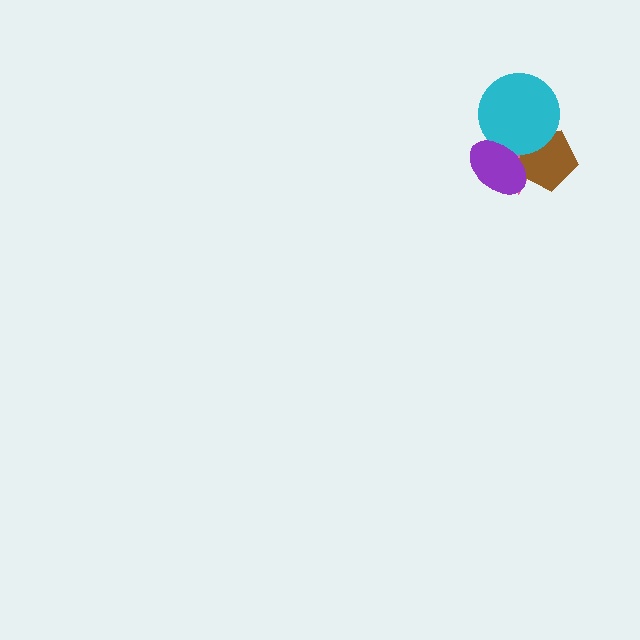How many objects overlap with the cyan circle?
3 objects overlap with the cyan circle.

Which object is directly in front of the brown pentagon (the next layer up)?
The cyan circle is directly in front of the brown pentagon.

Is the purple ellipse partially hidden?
No, no other shape covers it.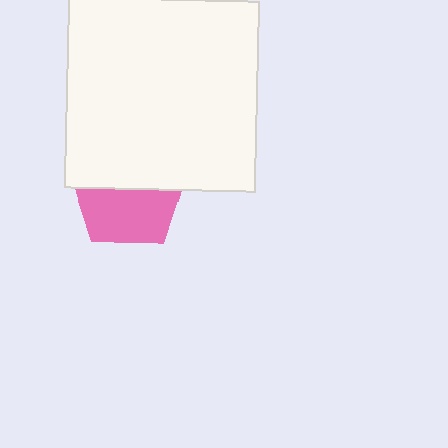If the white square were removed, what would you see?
You would see the complete pink pentagon.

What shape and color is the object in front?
The object in front is a white square.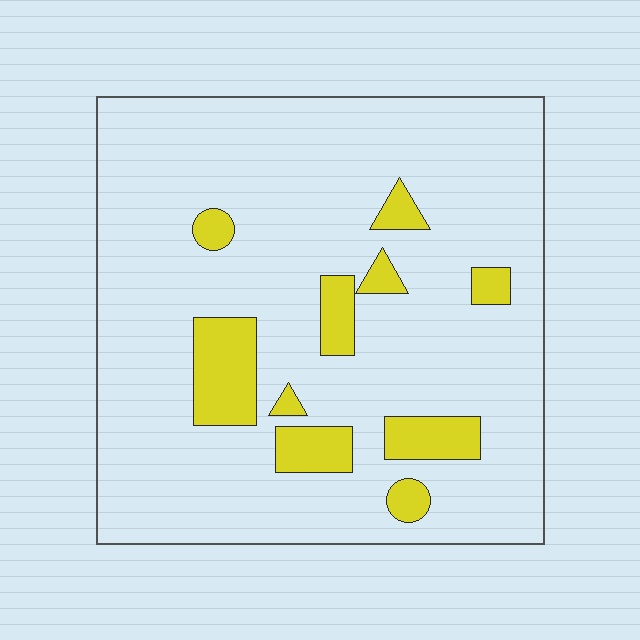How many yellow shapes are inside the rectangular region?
10.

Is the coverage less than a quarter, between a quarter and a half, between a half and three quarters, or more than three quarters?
Less than a quarter.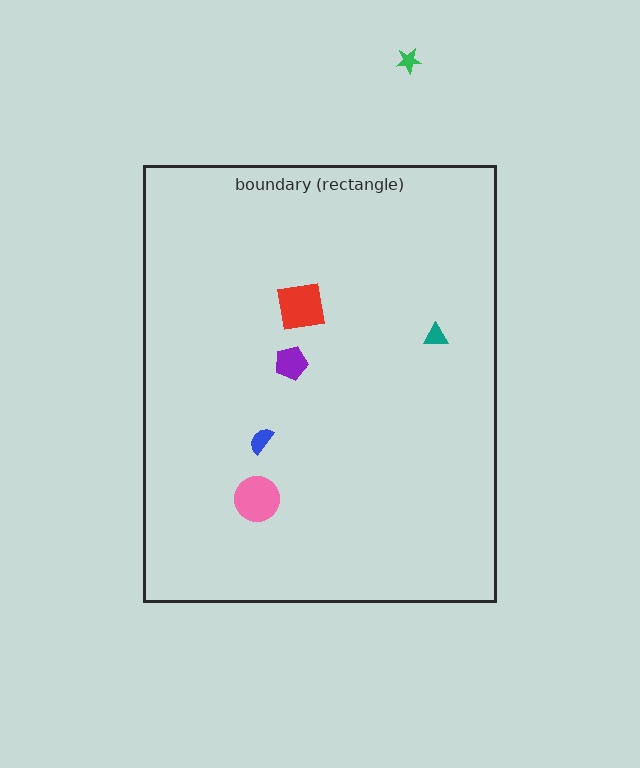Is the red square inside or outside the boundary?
Inside.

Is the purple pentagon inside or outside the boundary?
Inside.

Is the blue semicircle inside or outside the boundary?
Inside.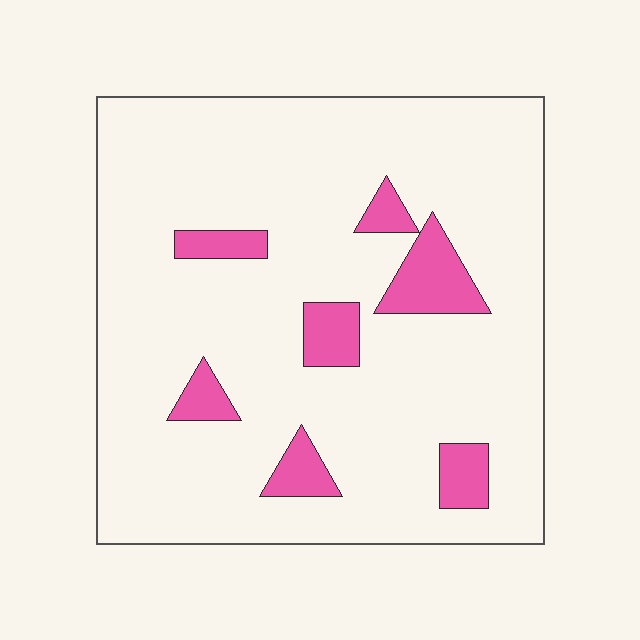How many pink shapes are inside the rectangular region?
7.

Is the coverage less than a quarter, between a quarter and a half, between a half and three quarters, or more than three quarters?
Less than a quarter.